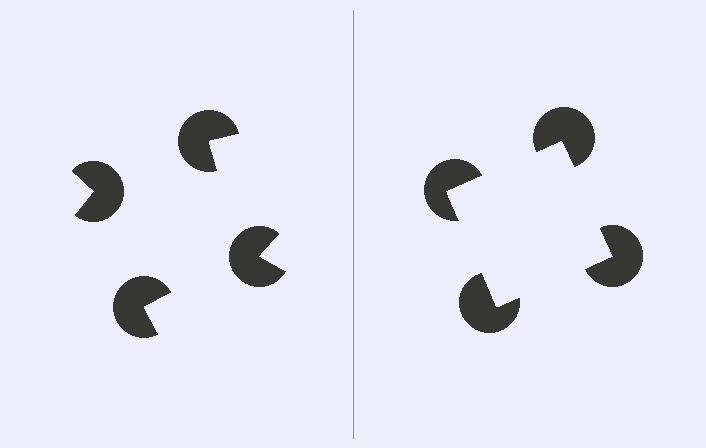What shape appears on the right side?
An illusory square.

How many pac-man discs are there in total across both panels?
8 — 4 on each side.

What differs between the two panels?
The pac-man discs are positioned identically on both sides; only the wedge orientations differ. On the right they align to a square; on the left they are misaligned.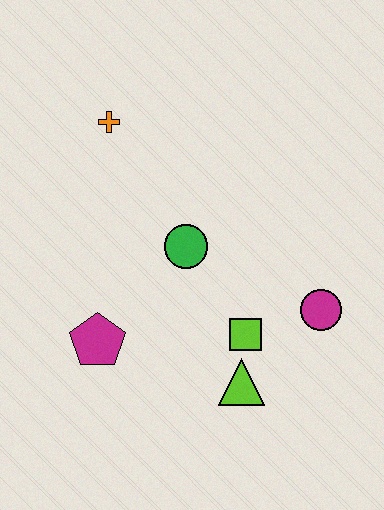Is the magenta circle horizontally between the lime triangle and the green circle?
No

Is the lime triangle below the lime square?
Yes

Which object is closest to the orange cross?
The green circle is closest to the orange cross.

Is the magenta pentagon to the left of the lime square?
Yes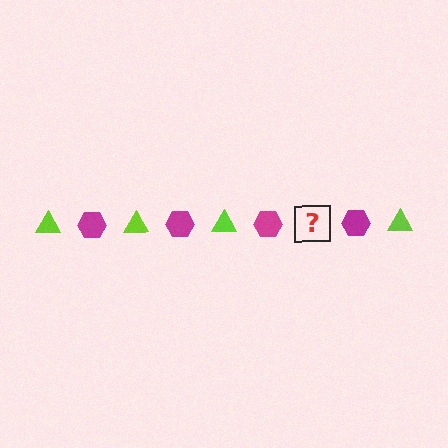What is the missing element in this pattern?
The missing element is a lime triangle.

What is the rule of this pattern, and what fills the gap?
The rule is that the pattern alternates between lime triangle and magenta hexagon. The gap should be filled with a lime triangle.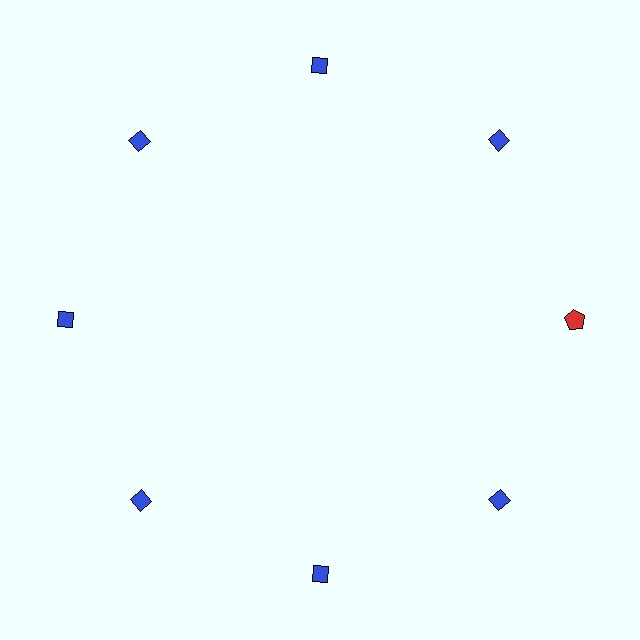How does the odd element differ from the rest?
It differs in both color (red instead of blue) and shape (pentagon instead of diamond).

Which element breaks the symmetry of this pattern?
The red pentagon at roughly the 3 o'clock position breaks the symmetry. All other shapes are blue diamonds.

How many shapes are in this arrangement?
There are 8 shapes arranged in a ring pattern.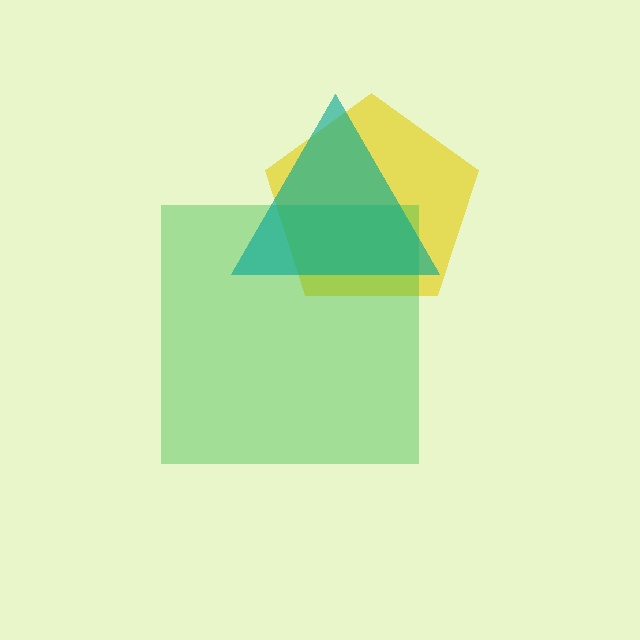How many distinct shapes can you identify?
There are 3 distinct shapes: a yellow pentagon, a green square, a teal triangle.